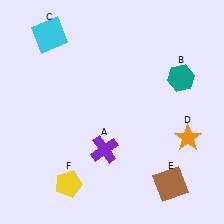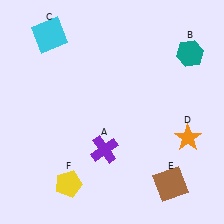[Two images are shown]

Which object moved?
The teal hexagon (B) moved up.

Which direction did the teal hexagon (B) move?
The teal hexagon (B) moved up.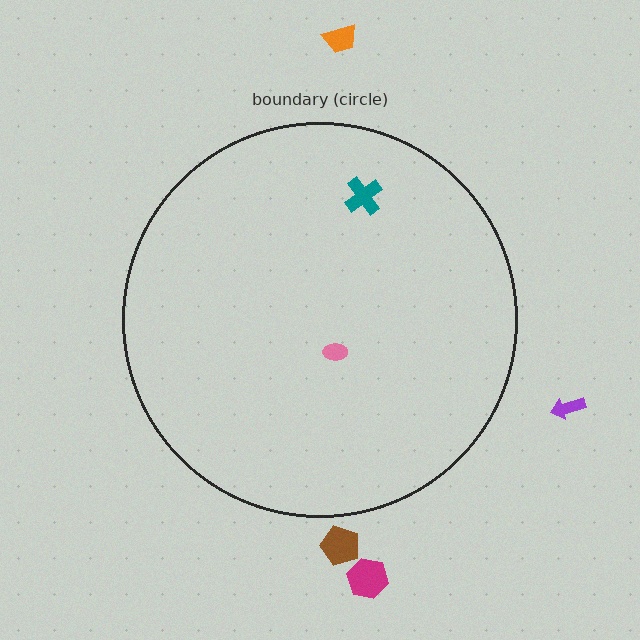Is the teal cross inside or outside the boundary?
Inside.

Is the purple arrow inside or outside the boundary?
Outside.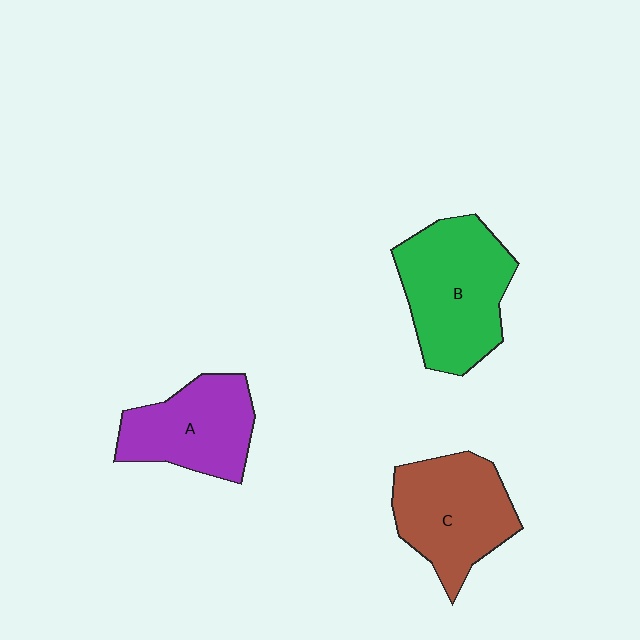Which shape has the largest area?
Shape B (green).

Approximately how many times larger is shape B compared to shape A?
Approximately 1.3 times.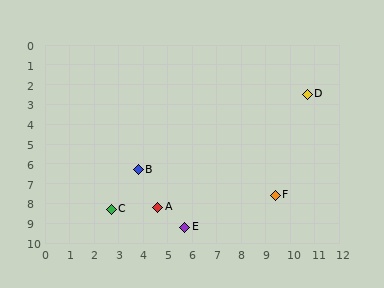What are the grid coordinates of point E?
Point E is at approximately (5.7, 9.2).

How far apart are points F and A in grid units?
Points F and A are about 4.8 grid units apart.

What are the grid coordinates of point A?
Point A is at approximately (4.6, 8.2).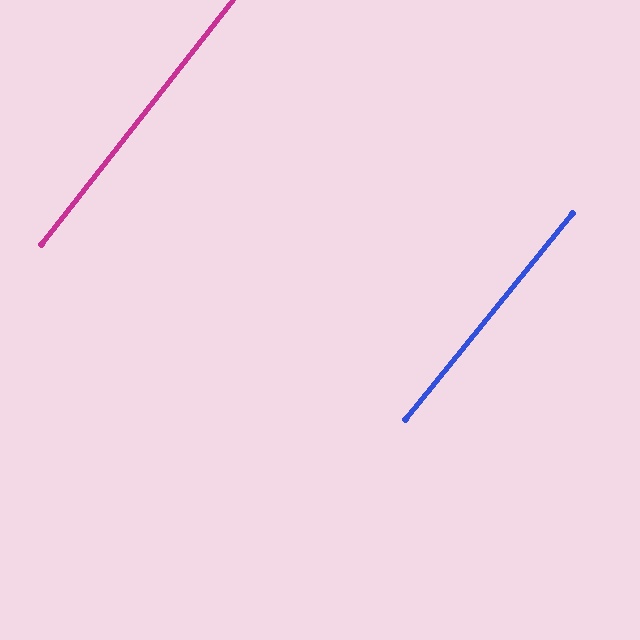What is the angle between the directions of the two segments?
Approximately 1 degree.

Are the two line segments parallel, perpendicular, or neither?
Parallel — their directions differ by only 1.2°.